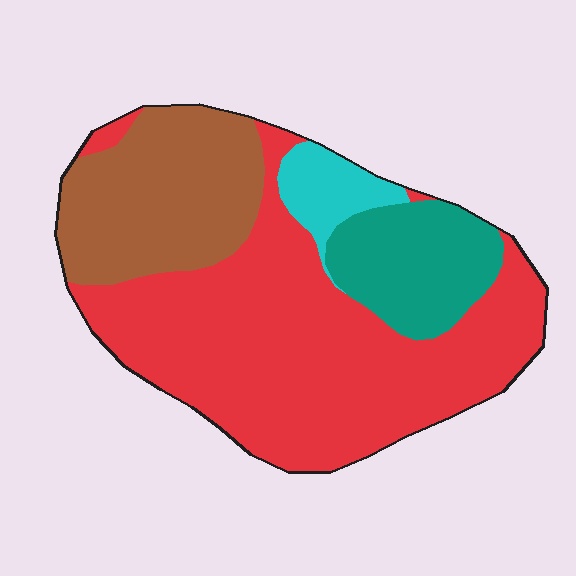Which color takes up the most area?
Red, at roughly 55%.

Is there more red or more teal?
Red.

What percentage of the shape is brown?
Brown covers around 25% of the shape.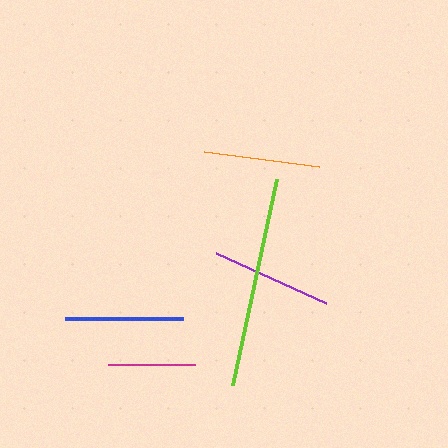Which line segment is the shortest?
The magenta line is the shortest at approximately 87 pixels.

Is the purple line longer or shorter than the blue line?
The purple line is longer than the blue line.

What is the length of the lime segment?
The lime segment is approximately 211 pixels long.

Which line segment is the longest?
The lime line is the longest at approximately 211 pixels.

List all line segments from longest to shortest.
From longest to shortest: lime, purple, blue, orange, magenta.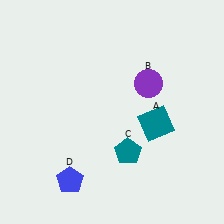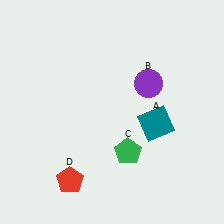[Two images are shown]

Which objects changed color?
C changed from teal to green. D changed from blue to red.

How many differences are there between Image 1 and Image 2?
There are 2 differences between the two images.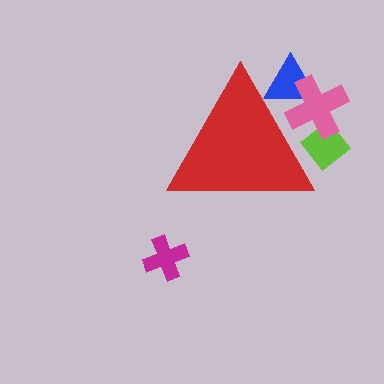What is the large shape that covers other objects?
A red triangle.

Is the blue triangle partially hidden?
Yes, the blue triangle is partially hidden behind the red triangle.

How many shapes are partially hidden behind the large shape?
3 shapes are partially hidden.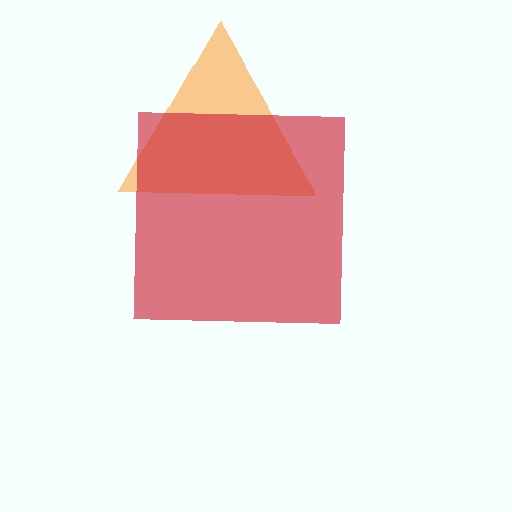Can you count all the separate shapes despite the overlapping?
Yes, there are 2 separate shapes.